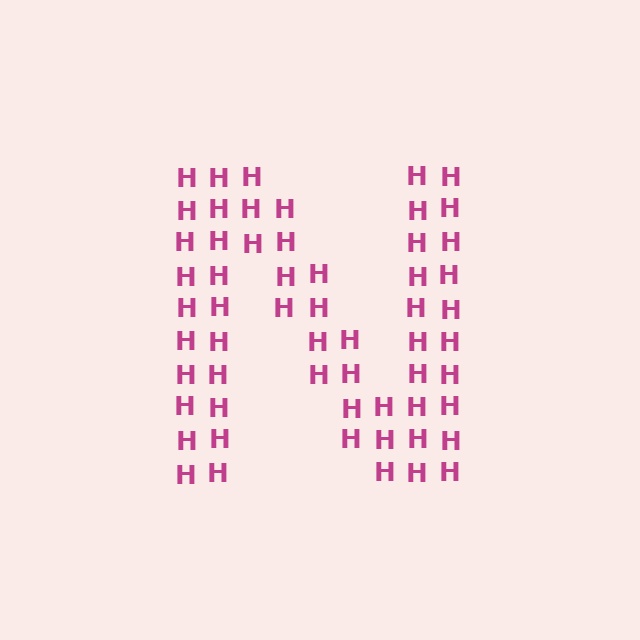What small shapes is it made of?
It is made of small letter H's.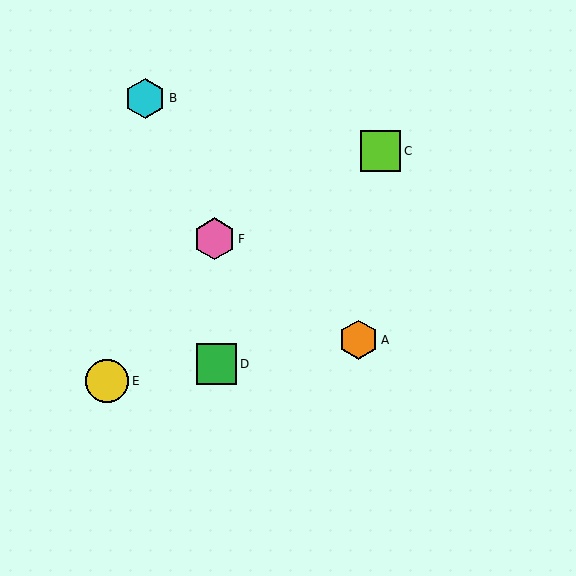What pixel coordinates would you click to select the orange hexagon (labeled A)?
Click at (358, 340) to select the orange hexagon A.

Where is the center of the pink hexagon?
The center of the pink hexagon is at (214, 239).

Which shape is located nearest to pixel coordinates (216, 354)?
The green square (labeled D) at (217, 364) is nearest to that location.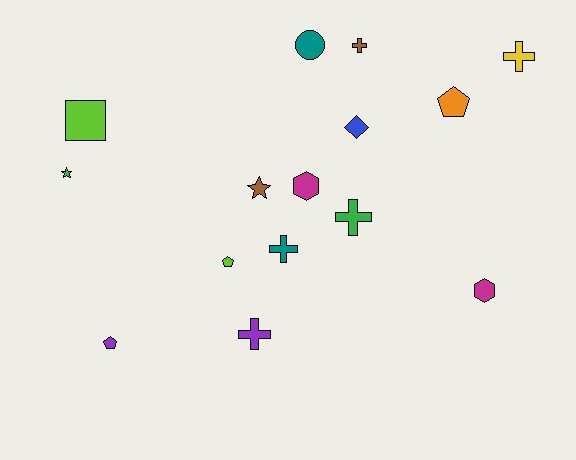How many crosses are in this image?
There are 5 crosses.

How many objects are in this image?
There are 15 objects.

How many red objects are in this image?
There are no red objects.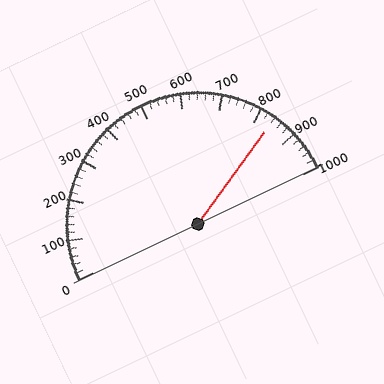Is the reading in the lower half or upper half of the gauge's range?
The reading is in the upper half of the range (0 to 1000).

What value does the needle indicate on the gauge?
The needle indicates approximately 840.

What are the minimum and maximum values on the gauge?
The gauge ranges from 0 to 1000.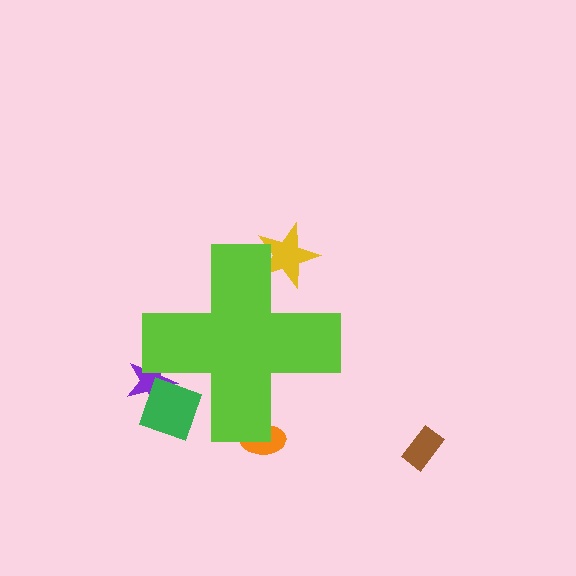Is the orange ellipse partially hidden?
Yes, the orange ellipse is partially hidden behind the lime cross.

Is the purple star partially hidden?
Yes, the purple star is partially hidden behind the lime cross.